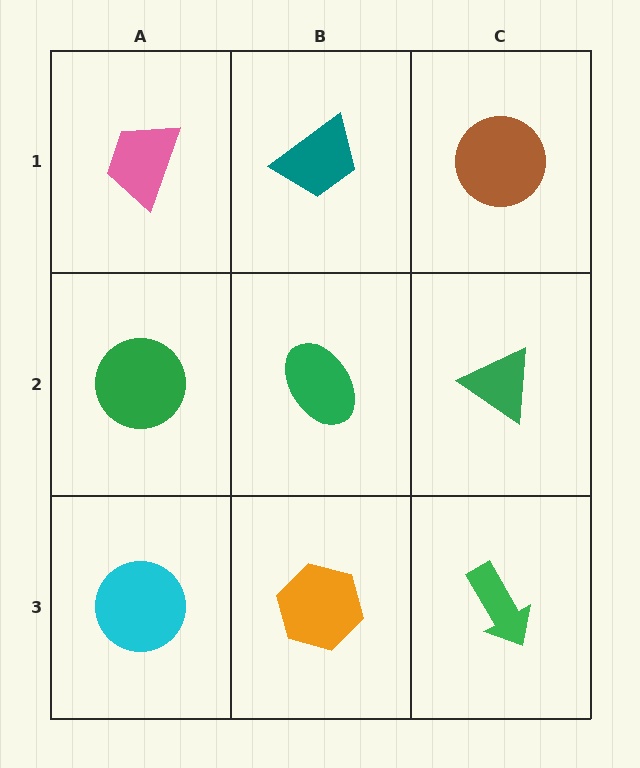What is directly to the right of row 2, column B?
A green triangle.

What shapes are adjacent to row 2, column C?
A brown circle (row 1, column C), a green arrow (row 3, column C), a green ellipse (row 2, column B).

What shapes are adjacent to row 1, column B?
A green ellipse (row 2, column B), a pink trapezoid (row 1, column A), a brown circle (row 1, column C).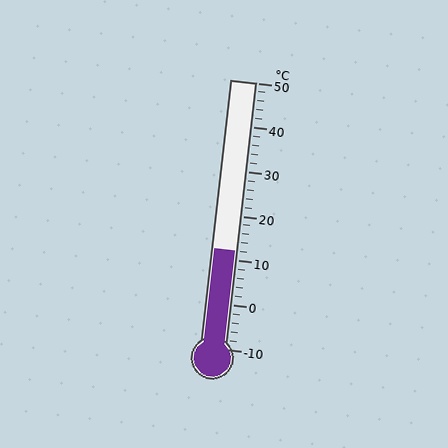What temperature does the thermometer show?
The thermometer shows approximately 12°C.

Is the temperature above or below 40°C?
The temperature is below 40°C.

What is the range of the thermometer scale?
The thermometer scale ranges from -10°C to 50°C.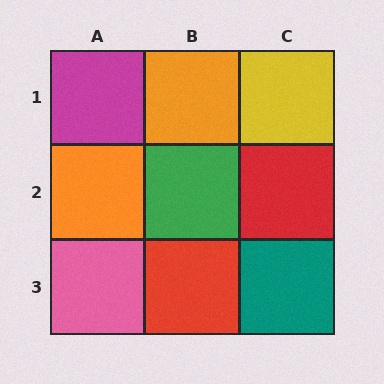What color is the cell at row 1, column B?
Orange.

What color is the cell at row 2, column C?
Red.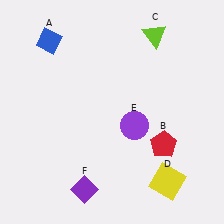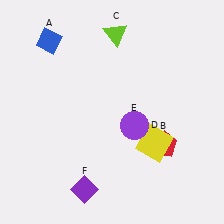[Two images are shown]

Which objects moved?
The objects that moved are: the lime triangle (C), the yellow square (D).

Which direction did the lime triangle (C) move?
The lime triangle (C) moved left.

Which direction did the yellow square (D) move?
The yellow square (D) moved up.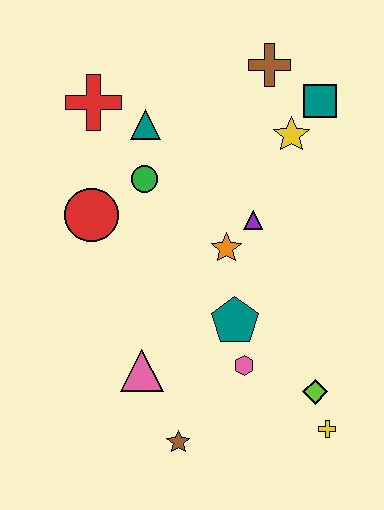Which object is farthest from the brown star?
The brown cross is farthest from the brown star.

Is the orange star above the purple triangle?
No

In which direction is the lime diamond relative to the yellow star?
The lime diamond is below the yellow star.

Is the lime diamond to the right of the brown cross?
Yes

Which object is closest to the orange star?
The purple triangle is closest to the orange star.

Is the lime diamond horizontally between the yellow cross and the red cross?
Yes